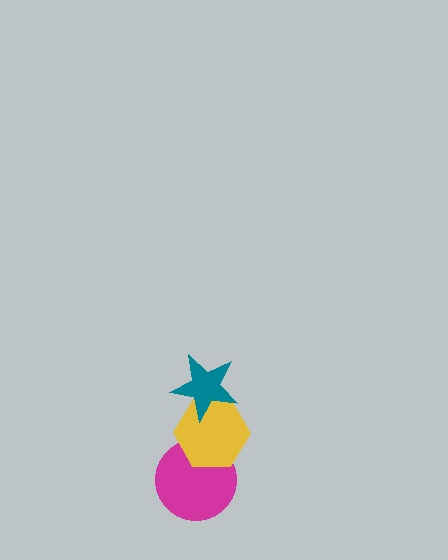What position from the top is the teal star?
The teal star is 1st from the top.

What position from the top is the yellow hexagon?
The yellow hexagon is 2nd from the top.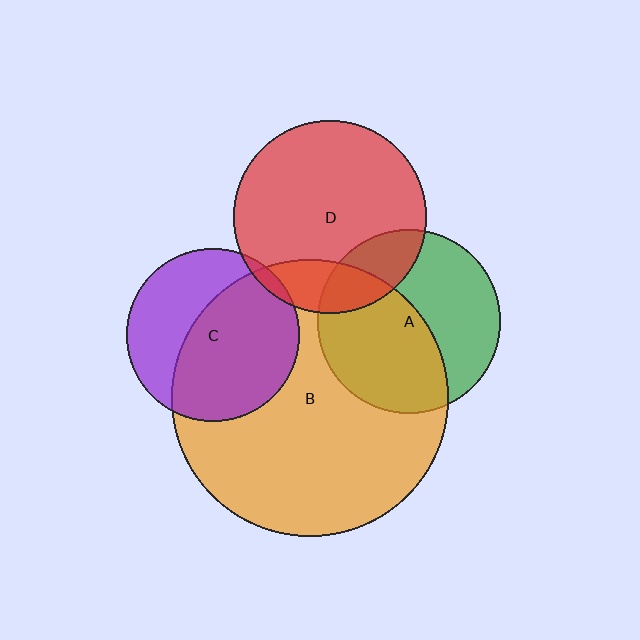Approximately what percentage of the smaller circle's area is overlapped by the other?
Approximately 50%.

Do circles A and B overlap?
Yes.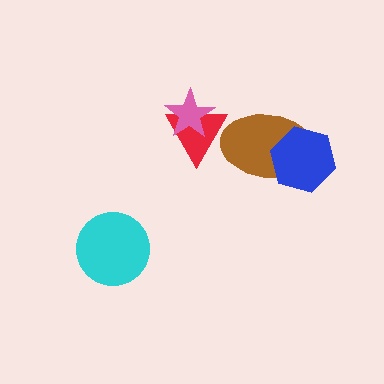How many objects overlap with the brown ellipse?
2 objects overlap with the brown ellipse.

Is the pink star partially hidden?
No, no other shape covers it.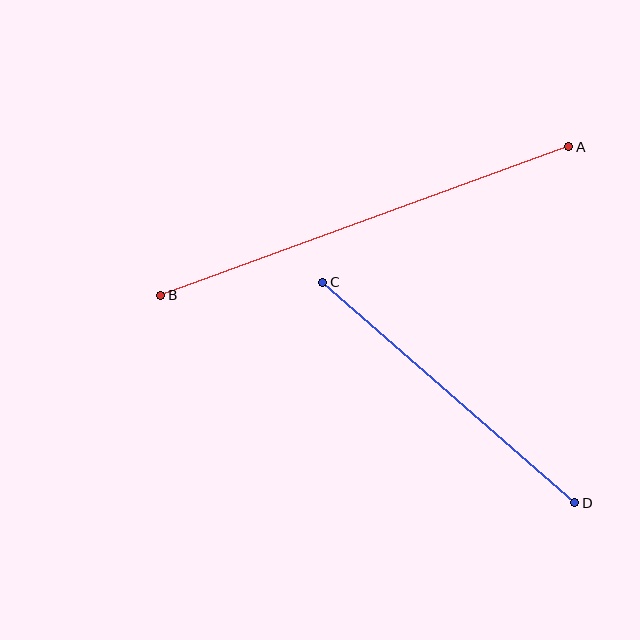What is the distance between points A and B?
The distance is approximately 434 pixels.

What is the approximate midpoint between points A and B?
The midpoint is at approximately (365, 221) pixels.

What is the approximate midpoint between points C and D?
The midpoint is at approximately (449, 393) pixels.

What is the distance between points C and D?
The distance is approximately 335 pixels.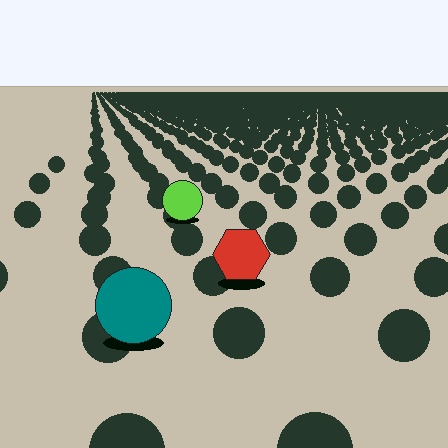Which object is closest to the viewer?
The teal circle is closest. The texture marks near it are larger and more spread out.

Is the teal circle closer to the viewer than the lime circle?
Yes. The teal circle is closer — you can tell from the texture gradient: the ground texture is coarser near it.